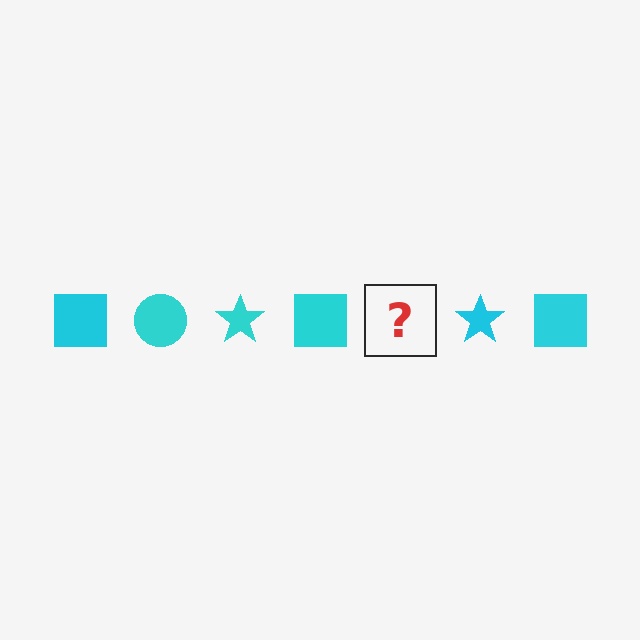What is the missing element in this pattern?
The missing element is a cyan circle.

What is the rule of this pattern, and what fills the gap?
The rule is that the pattern cycles through square, circle, star shapes in cyan. The gap should be filled with a cyan circle.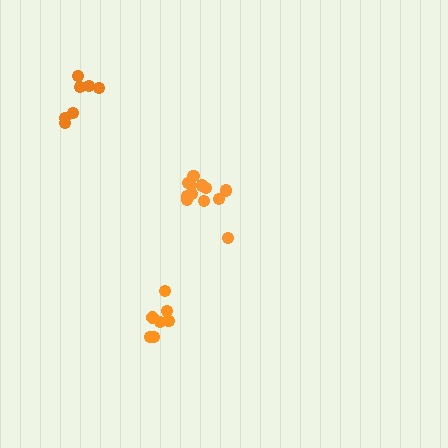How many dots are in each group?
Group 1: 7 dots, Group 2: 12 dots, Group 3: 7 dots (26 total).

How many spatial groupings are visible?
There are 3 spatial groupings.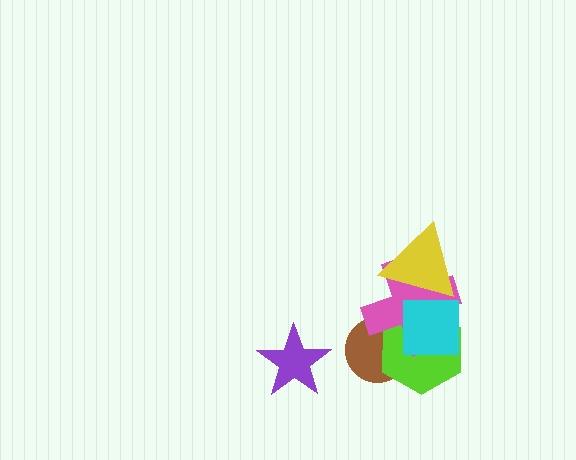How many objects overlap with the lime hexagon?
3 objects overlap with the lime hexagon.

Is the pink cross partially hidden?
Yes, it is partially covered by another shape.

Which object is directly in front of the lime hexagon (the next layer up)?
The pink cross is directly in front of the lime hexagon.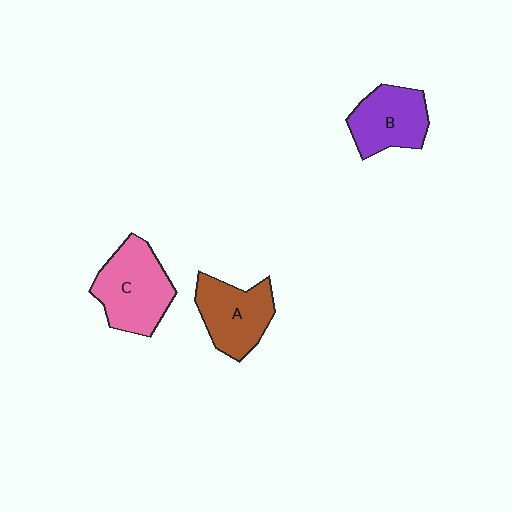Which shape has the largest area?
Shape C (pink).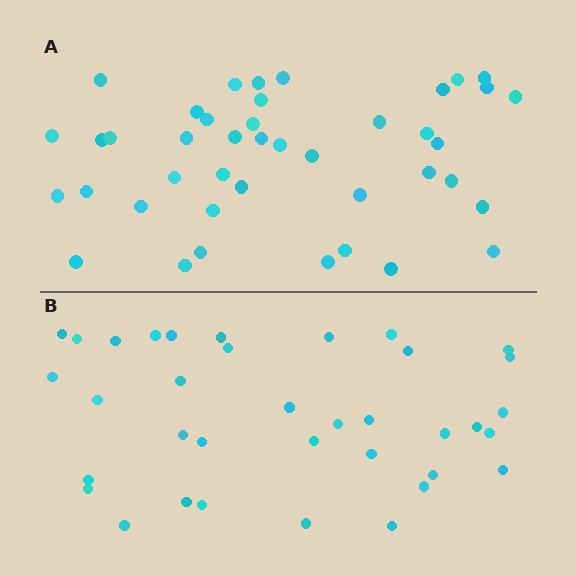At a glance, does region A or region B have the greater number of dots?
Region A (the top region) has more dots.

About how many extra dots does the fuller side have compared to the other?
Region A has about 6 more dots than region B.